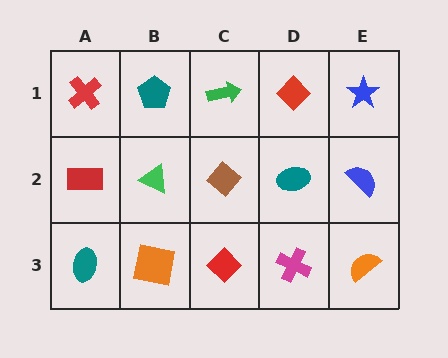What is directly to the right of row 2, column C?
A teal ellipse.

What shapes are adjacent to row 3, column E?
A blue semicircle (row 2, column E), a magenta cross (row 3, column D).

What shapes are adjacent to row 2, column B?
A teal pentagon (row 1, column B), an orange square (row 3, column B), a red rectangle (row 2, column A), a brown diamond (row 2, column C).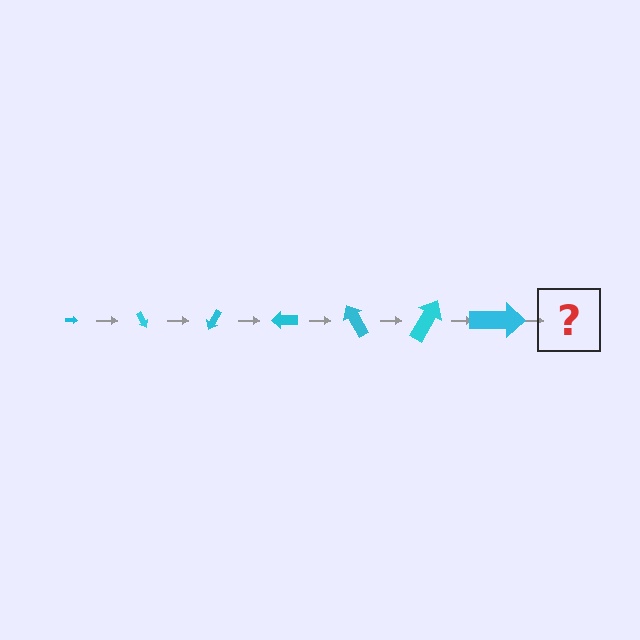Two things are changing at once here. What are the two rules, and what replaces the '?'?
The two rules are that the arrow grows larger each step and it rotates 60 degrees each step. The '?' should be an arrow, larger than the previous one and rotated 420 degrees from the start.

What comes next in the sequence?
The next element should be an arrow, larger than the previous one and rotated 420 degrees from the start.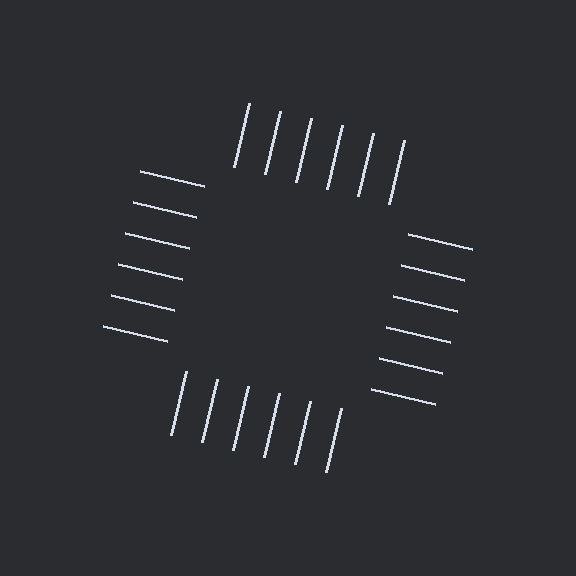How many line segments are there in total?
24 — 6 along each of the 4 edges.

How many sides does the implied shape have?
4 sides — the line-ends trace a square.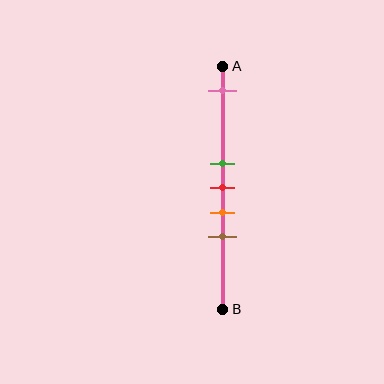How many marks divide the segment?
There are 5 marks dividing the segment.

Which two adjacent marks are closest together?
The green and red marks are the closest adjacent pair.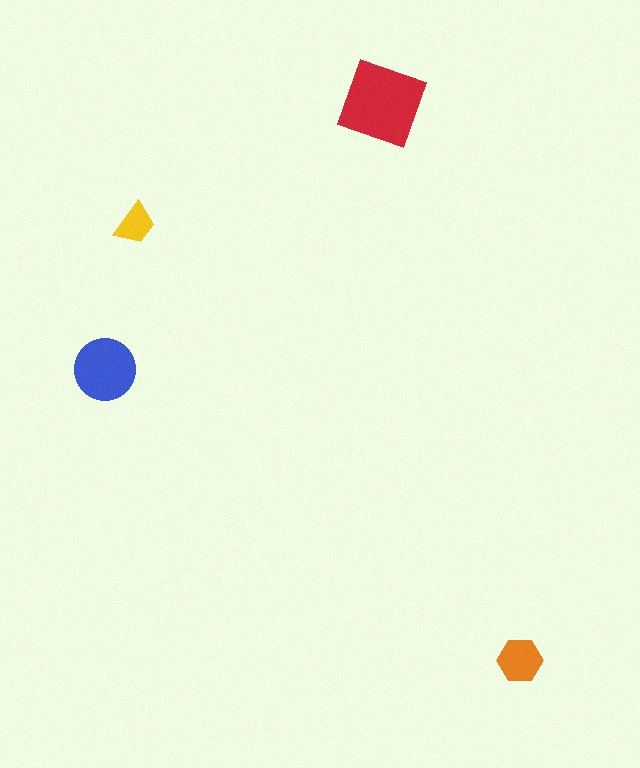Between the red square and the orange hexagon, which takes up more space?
The red square.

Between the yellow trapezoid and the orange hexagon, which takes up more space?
The orange hexagon.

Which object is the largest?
The red square.